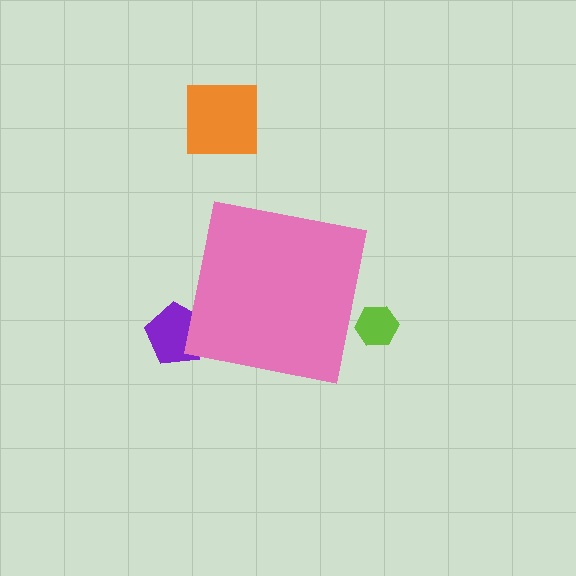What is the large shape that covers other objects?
A pink square.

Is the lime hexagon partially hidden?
Yes, the lime hexagon is partially hidden behind the pink square.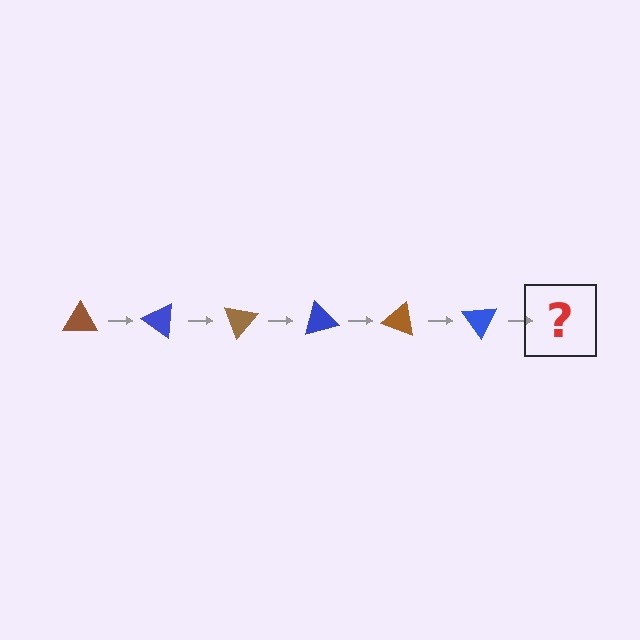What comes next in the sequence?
The next element should be a brown triangle, rotated 210 degrees from the start.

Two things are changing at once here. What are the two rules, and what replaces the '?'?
The two rules are that it rotates 35 degrees each step and the color cycles through brown and blue. The '?' should be a brown triangle, rotated 210 degrees from the start.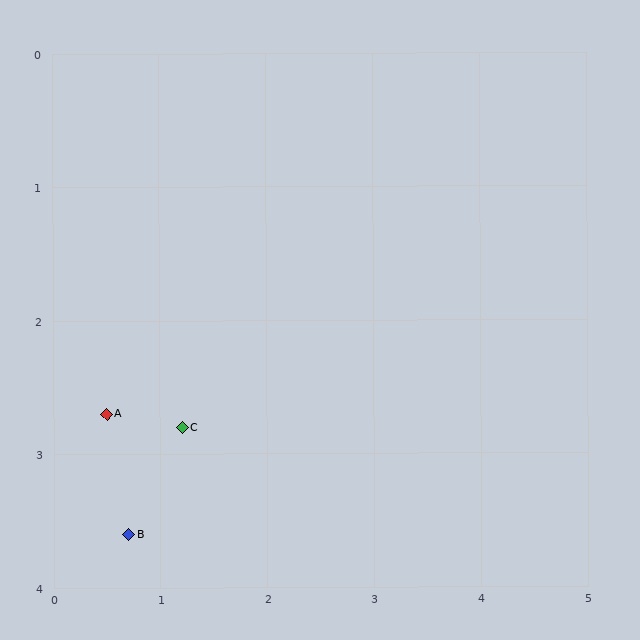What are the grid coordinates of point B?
Point B is at approximately (0.7, 3.6).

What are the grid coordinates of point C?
Point C is at approximately (1.2, 2.8).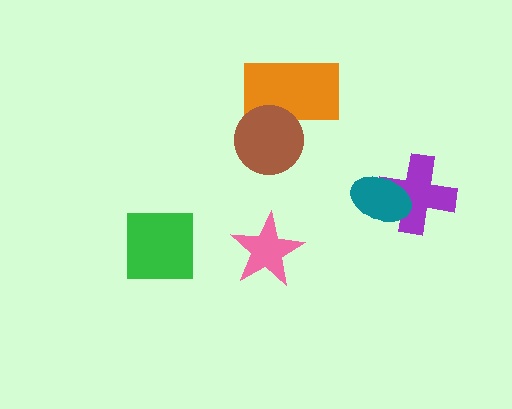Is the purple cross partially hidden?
Yes, it is partially covered by another shape.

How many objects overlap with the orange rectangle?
1 object overlaps with the orange rectangle.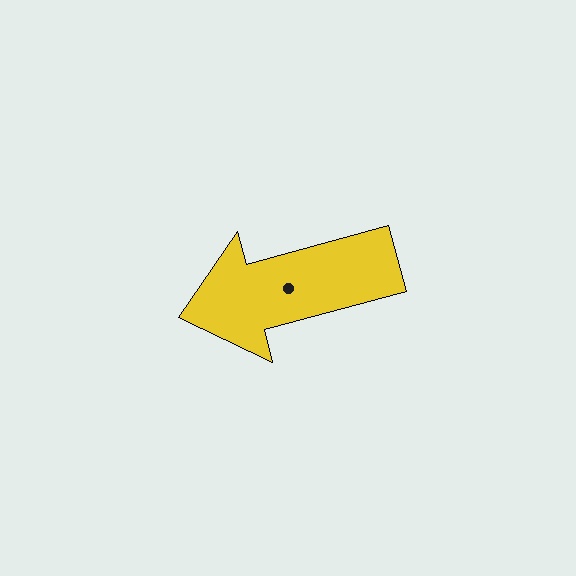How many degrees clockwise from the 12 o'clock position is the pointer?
Approximately 255 degrees.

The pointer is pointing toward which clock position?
Roughly 8 o'clock.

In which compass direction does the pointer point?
West.